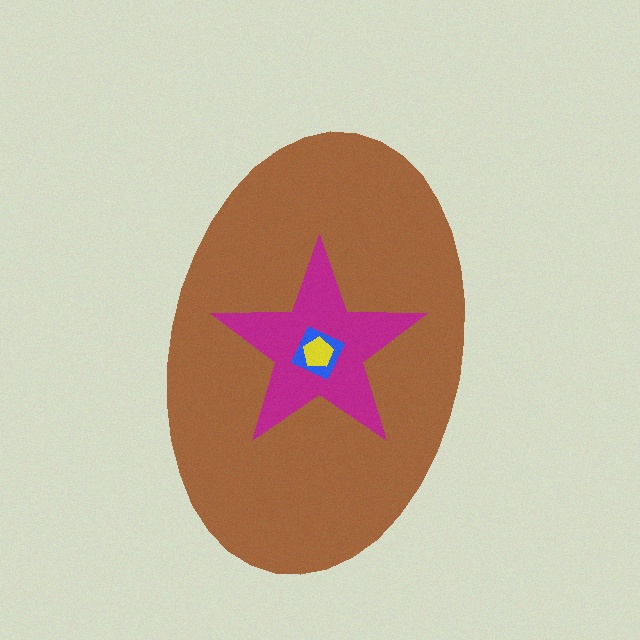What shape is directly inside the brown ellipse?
The magenta star.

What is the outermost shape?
The brown ellipse.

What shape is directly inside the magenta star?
The blue diamond.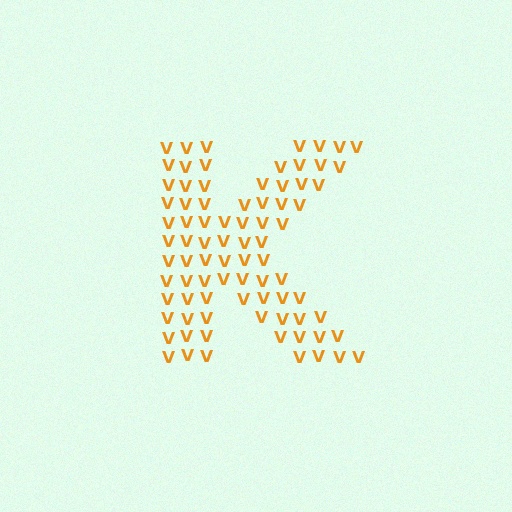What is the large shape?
The large shape is the letter K.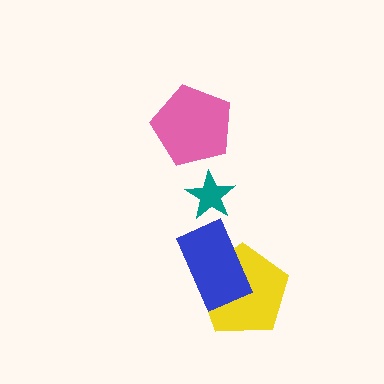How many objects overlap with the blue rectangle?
1 object overlaps with the blue rectangle.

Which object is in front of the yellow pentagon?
The blue rectangle is in front of the yellow pentagon.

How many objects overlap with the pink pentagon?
0 objects overlap with the pink pentagon.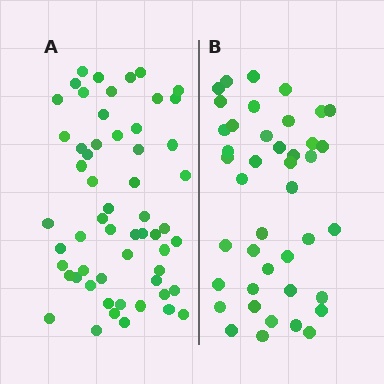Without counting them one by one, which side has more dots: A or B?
Region A (the left region) has more dots.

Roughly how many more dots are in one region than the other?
Region A has approximately 15 more dots than region B.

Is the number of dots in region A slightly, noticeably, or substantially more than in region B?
Region A has noticeably more, but not dramatically so. The ratio is roughly 1.4 to 1.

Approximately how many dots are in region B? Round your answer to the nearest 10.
About 40 dots. (The exact count is 42, which rounds to 40.)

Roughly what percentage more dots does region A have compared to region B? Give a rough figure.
About 35% more.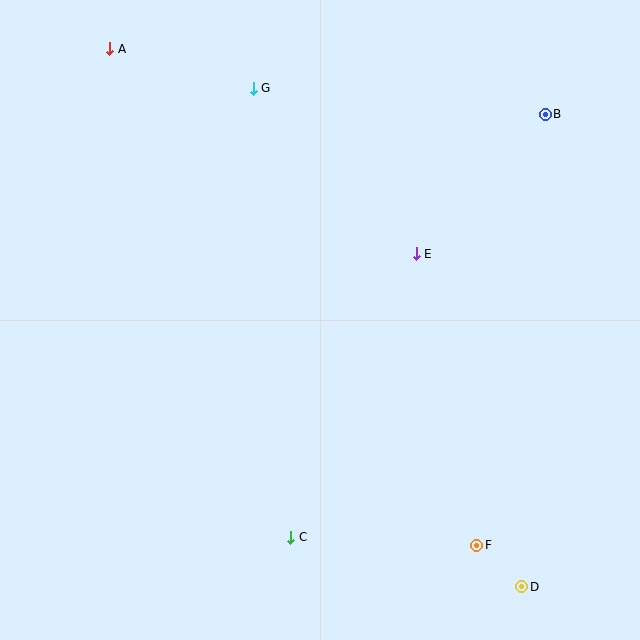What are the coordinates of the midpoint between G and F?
The midpoint between G and F is at (365, 317).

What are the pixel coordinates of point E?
Point E is at (416, 254).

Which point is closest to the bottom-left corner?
Point C is closest to the bottom-left corner.